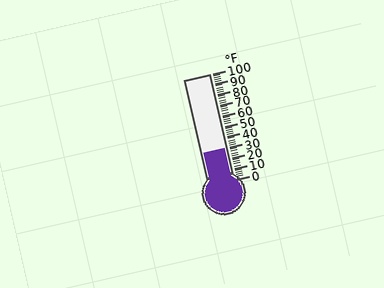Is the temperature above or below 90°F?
The temperature is below 90°F.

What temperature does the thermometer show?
The thermometer shows approximately 30°F.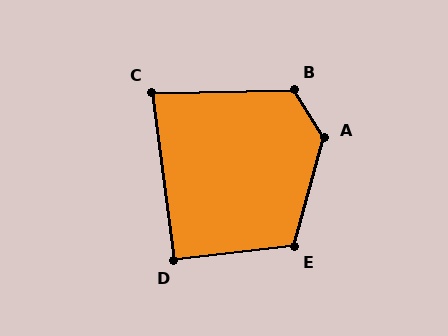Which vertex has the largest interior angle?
A, at approximately 132 degrees.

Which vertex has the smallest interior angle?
C, at approximately 83 degrees.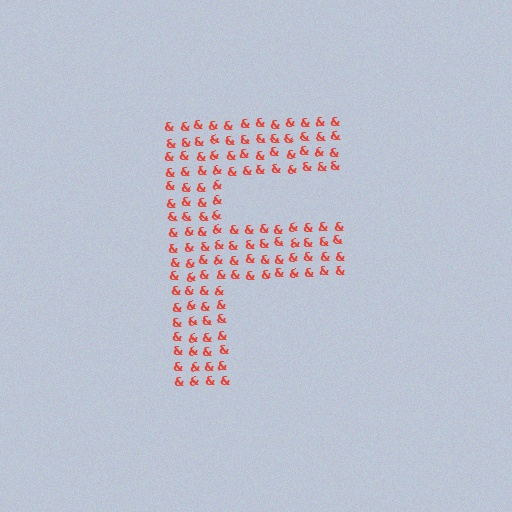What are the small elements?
The small elements are ampersands.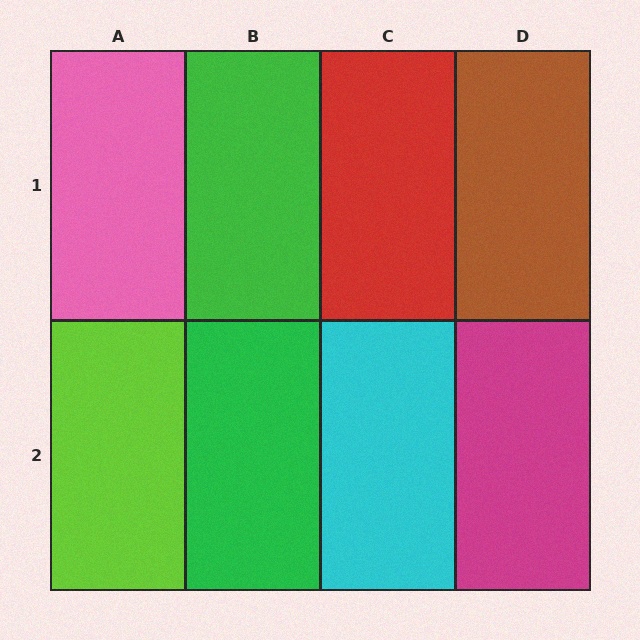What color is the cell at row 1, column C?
Red.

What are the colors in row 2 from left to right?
Lime, green, cyan, magenta.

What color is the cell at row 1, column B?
Green.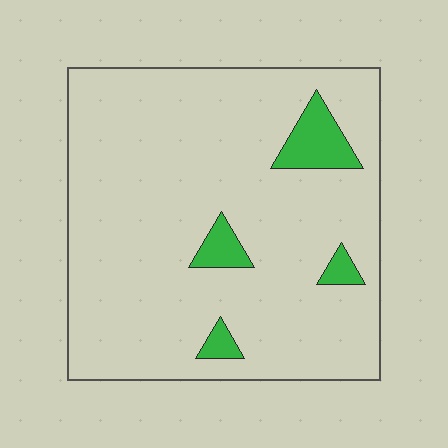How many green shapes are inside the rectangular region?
4.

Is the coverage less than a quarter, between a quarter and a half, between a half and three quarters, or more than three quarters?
Less than a quarter.